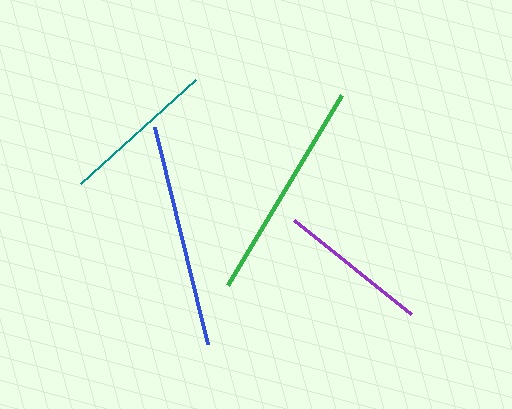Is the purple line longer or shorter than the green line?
The green line is longer than the purple line.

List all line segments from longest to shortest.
From longest to shortest: blue, green, teal, purple.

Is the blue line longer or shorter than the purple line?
The blue line is longer than the purple line.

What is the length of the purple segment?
The purple segment is approximately 150 pixels long.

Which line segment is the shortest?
The purple line is the shortest at approximately 150 pixels.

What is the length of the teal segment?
The teal segment is approximately 155 pixels long.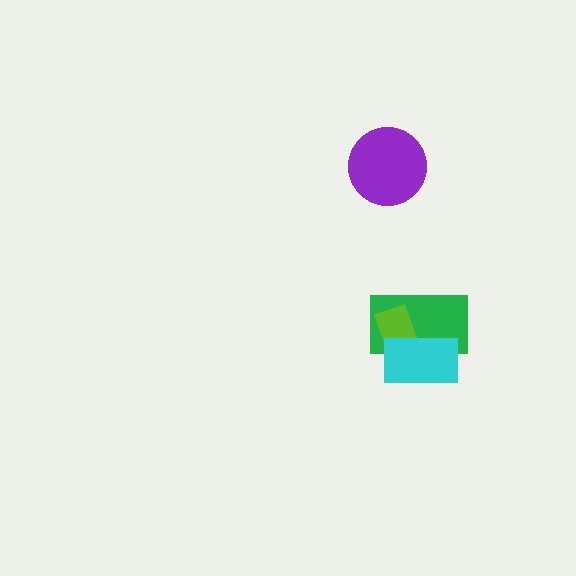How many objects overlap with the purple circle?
0 objects overlap with the purple circle.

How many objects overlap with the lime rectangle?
2 objects overlap with the lime rectangle.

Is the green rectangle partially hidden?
Yes, it is partially covered by another shape.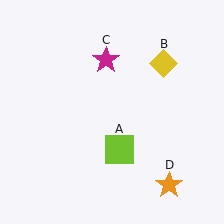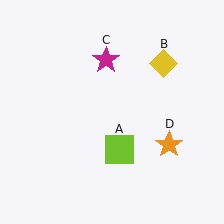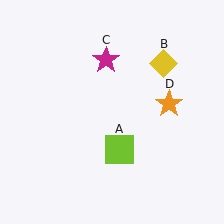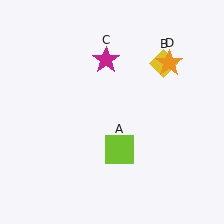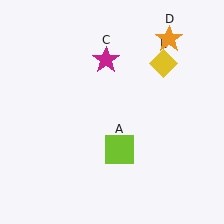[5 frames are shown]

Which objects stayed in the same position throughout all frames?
Lime square (object A) and yellow diamond (object B) and magenta star (object C) remained stationary.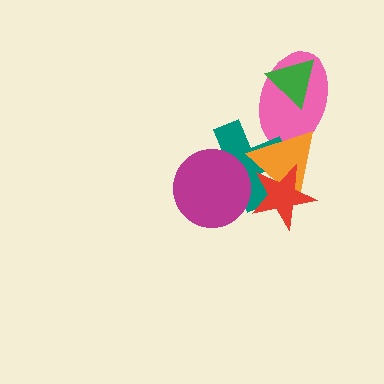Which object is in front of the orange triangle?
The red star is in front of the orange triangle.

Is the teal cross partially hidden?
Yes, it is partially covered by another shape.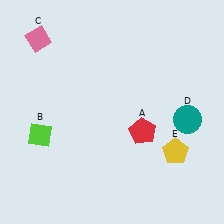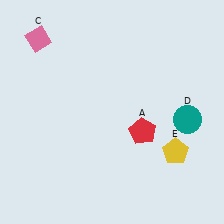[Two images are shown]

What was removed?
The lime diamond (B) was removed in Image 2.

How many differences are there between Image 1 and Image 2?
There is 1 difference between the two images.